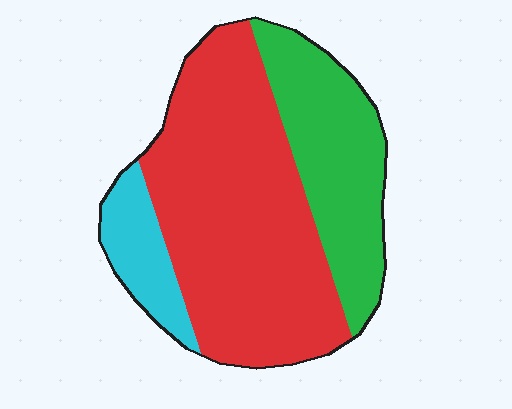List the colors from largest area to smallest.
From largest to smallest: red, green, cyan.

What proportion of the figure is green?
Green takes up between a quarter and a half of the figure.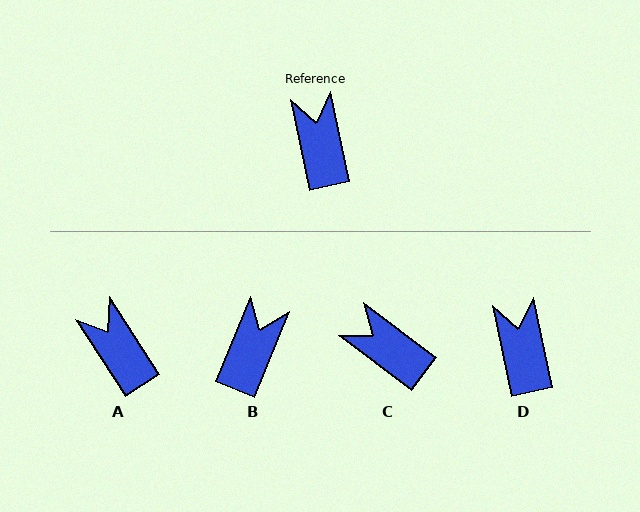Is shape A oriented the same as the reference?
No, it is off by about 21 degrees.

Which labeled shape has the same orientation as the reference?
D.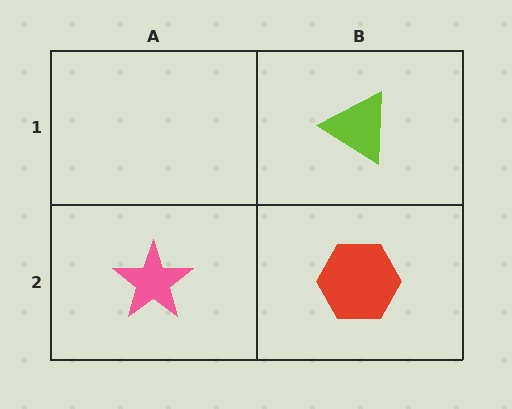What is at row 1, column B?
A lime triangle.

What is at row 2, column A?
A pink star.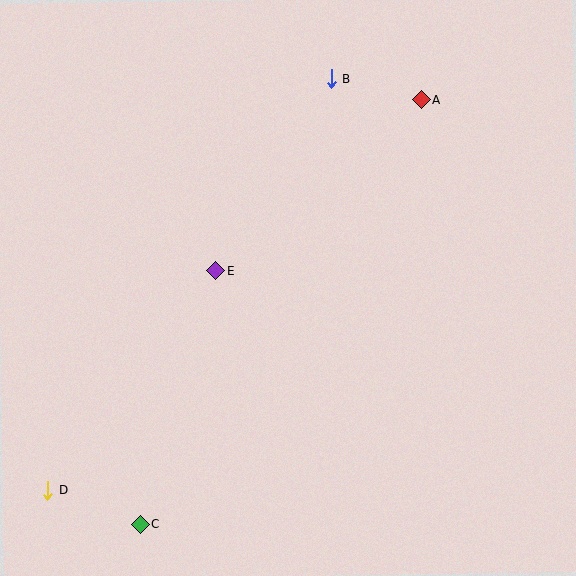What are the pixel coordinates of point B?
Point B is at (331, 79).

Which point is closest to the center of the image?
Point E at (215, 271) is closest to the center.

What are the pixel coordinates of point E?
Point E is at (215, 271).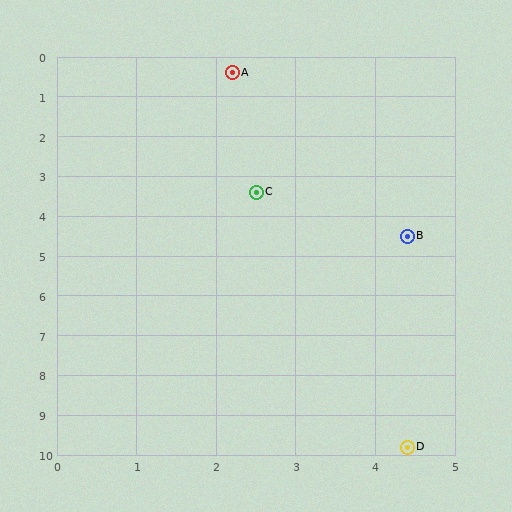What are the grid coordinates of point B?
Point B is at approximately (4.4, 4.5).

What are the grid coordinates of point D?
Point D is at approximately (4.4, 9.8).